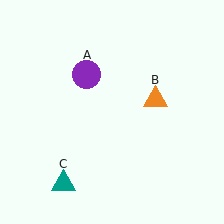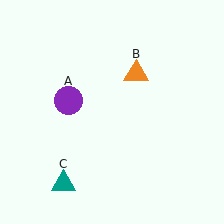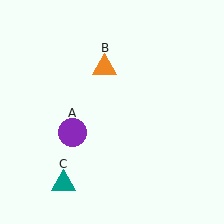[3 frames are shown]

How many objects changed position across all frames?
2 objects changed position: purple circle (object A), orange triangle (object B).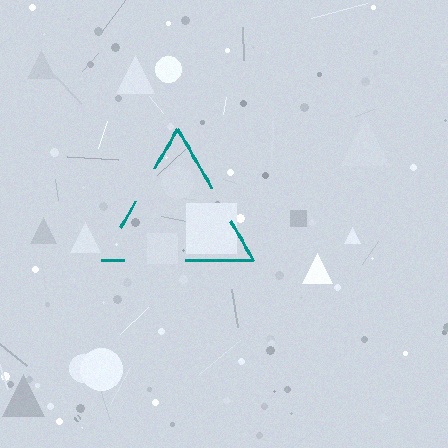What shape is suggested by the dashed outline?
The dashed outline suggests a triangle.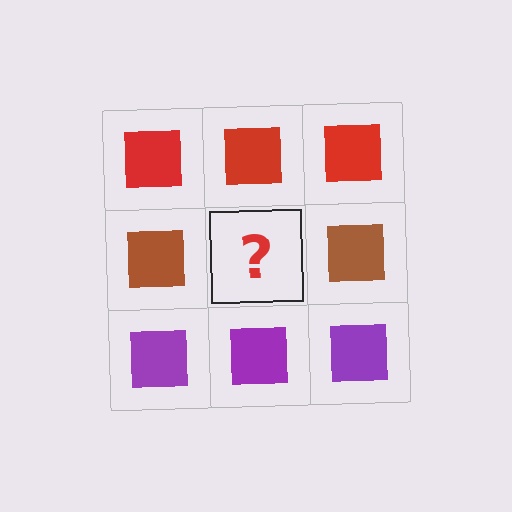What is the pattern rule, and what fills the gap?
The rule is that each row has a consistent color. The gap should be filled with a brown square.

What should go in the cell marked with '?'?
The missing cell should contain a brown square.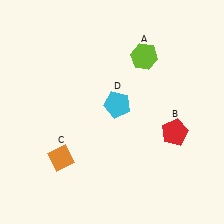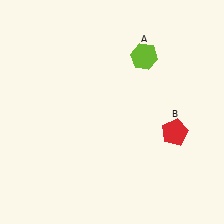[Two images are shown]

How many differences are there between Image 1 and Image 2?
There are 2 differences between the two images.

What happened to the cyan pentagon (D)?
The cyan pentagon (D) was removed in Image 2. It was in the top-right area of Image 1.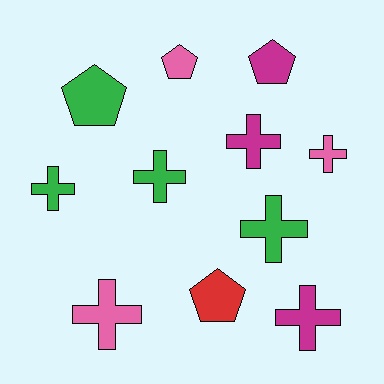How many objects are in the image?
There are 11 objects.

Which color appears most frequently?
Green, with 4 objects.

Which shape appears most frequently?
Cross, with 7 objects.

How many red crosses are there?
There are no red crosses.